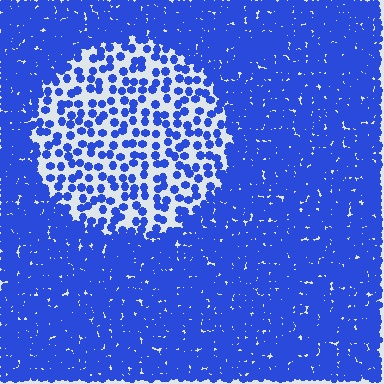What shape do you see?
I see a circle.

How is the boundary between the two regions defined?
The boundary is defined by a change in element density (approximately 3.0x ratio). All elements are the same color, size, and shape.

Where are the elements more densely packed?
The elements are more densely packed outside the circle boundary.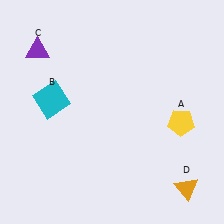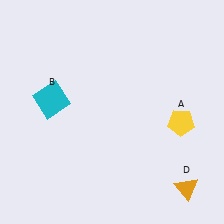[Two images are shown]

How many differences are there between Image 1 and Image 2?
There is 1 difference between the two images.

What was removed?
The purple triangle (C) was removed in Image 2.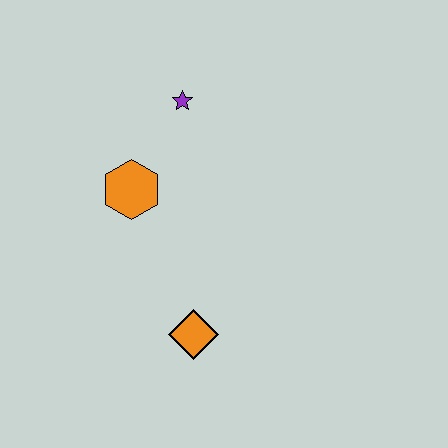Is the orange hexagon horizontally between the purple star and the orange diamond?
No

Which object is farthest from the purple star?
The orange diamond is farthest from the purple star.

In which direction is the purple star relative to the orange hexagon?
The purple star is above the orange hexagon.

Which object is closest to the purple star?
The orange hexagon is closest to the purple star.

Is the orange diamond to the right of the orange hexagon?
Yes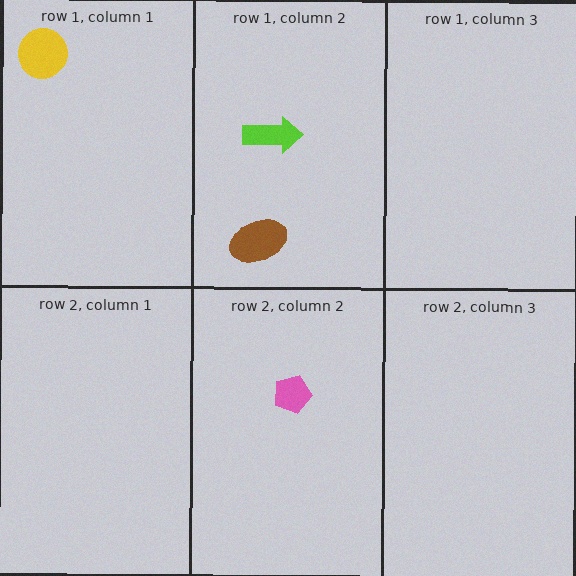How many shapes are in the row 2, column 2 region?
1.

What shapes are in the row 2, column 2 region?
The pink pentagon.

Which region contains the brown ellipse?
The row 1, column 2 region.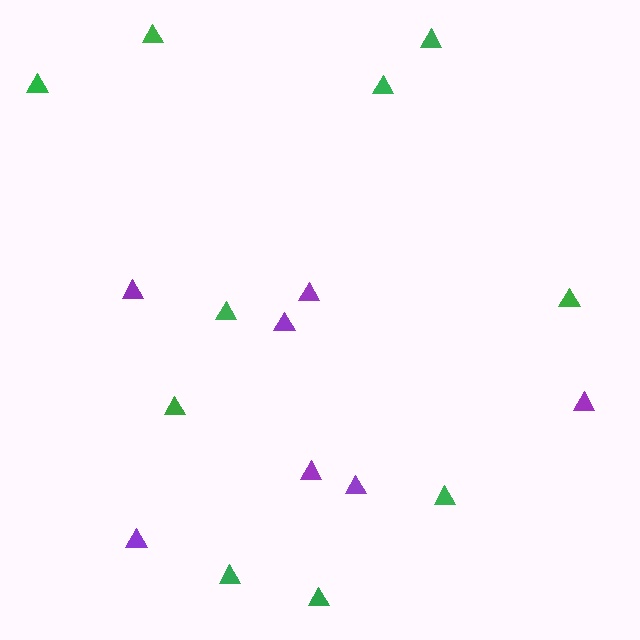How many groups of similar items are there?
There are 2 groups: one group of purple triangles (7) and one group of green triangles (10).